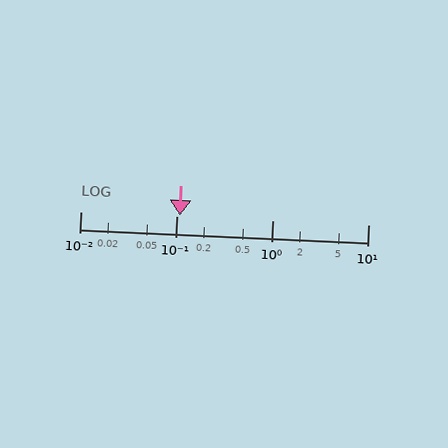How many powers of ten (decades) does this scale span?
The scale spans 3 decades, from 0.01 to 10.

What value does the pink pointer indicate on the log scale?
The pointer indicates approximately 0.11.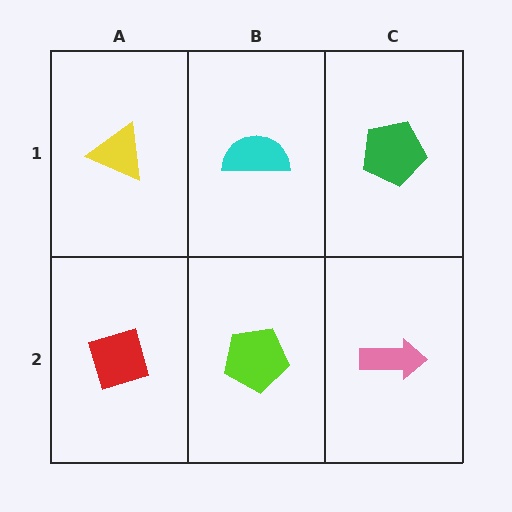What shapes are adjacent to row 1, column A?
A red diamond (row 2, column A), a cyan semicircle (row 1, column B).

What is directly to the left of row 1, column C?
A cyan semicircle.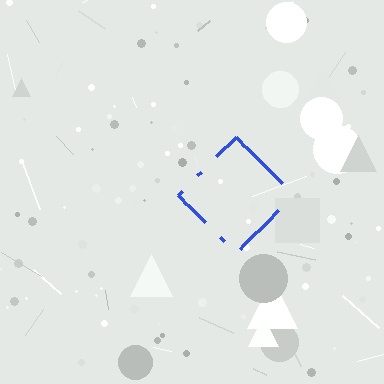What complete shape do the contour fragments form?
The contour fragments form a diamond.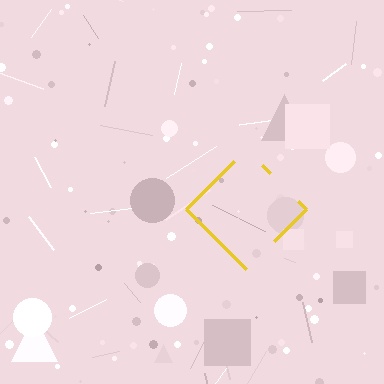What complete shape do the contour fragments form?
The contour fragments form a diamond.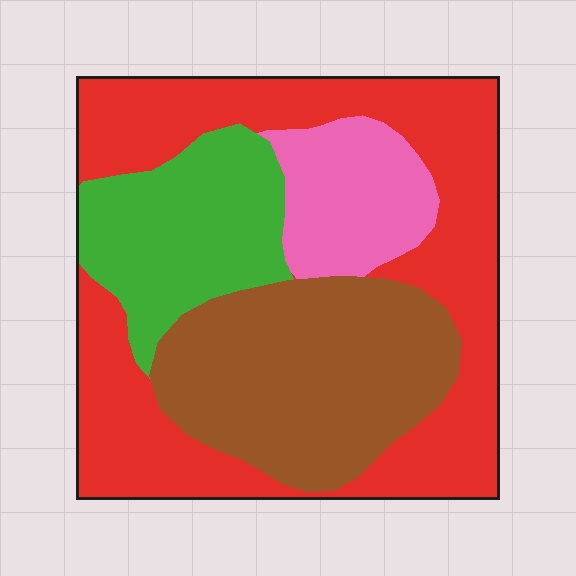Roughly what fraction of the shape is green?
Green covers about 20% of the shape.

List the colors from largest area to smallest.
From largest to smallest: red, brown, green, pink.